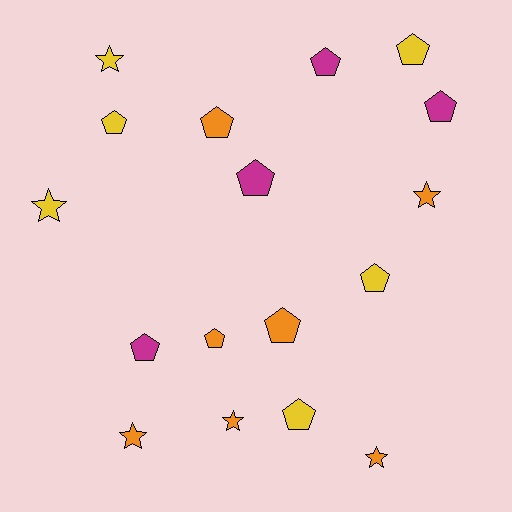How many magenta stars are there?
There are no magenta stars.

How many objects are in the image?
There are 17 objects.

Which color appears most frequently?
Orange, with 7 objects.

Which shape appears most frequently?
Pentagon, with 11 objects.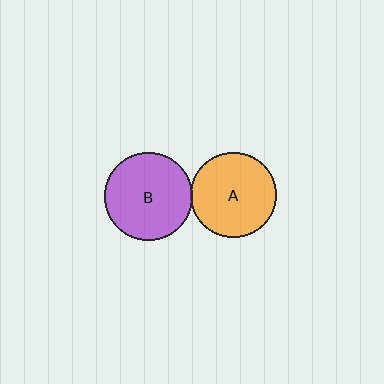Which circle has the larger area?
Circle B (purple).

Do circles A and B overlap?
Yes.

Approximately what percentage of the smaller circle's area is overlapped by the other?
Approximately 5%.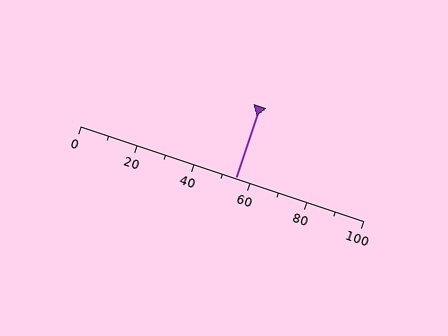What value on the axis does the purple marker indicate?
The marker indicates approximately 55.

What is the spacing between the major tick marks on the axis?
The major ticks are spaced 20 apart.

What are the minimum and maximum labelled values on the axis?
The axis runs from 0 to 100.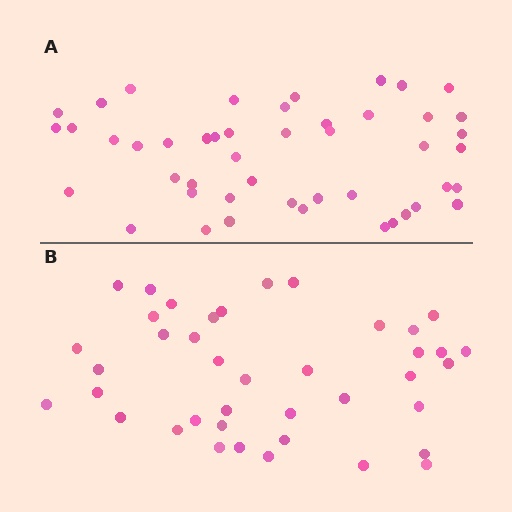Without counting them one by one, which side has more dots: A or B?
Region A (the top region) has more dots.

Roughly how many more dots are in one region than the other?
Region A has roughly 8 or so more dots than region B.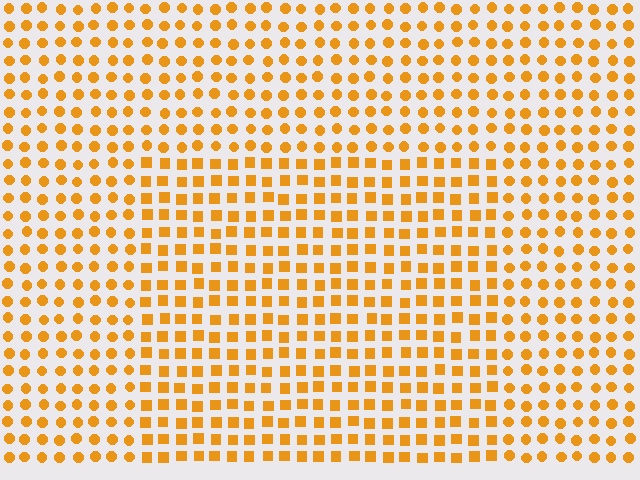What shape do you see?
I see a rectangle.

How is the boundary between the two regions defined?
The boundary is defined by a change in element shape: squares inside vs. circles outside. All elements share the same color and spacing.